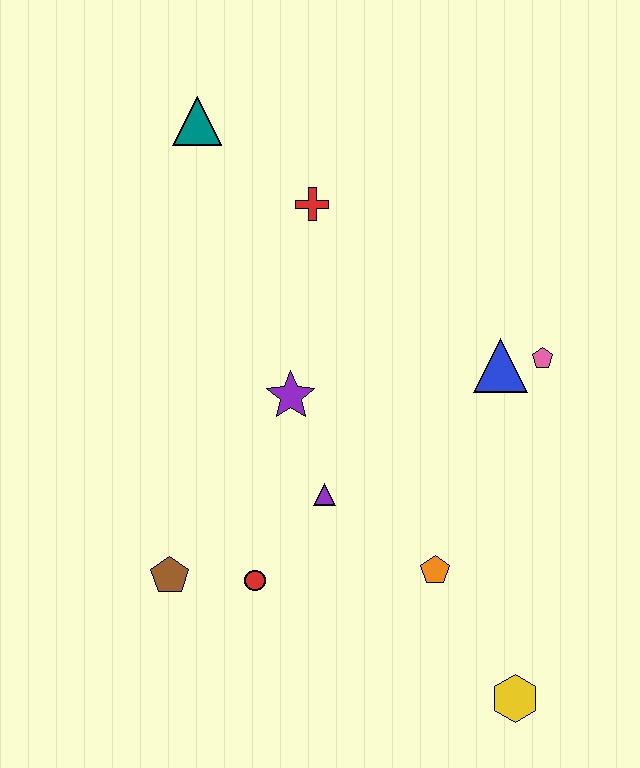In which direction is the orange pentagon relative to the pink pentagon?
The orange pentagon is below the pink pentagon.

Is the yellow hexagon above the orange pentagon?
No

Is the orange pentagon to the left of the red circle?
No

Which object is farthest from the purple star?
The yellow hexagon is farthest from the purple star.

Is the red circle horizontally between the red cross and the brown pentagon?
Yes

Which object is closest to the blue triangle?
The pink pentagon is closest to the blue triangle.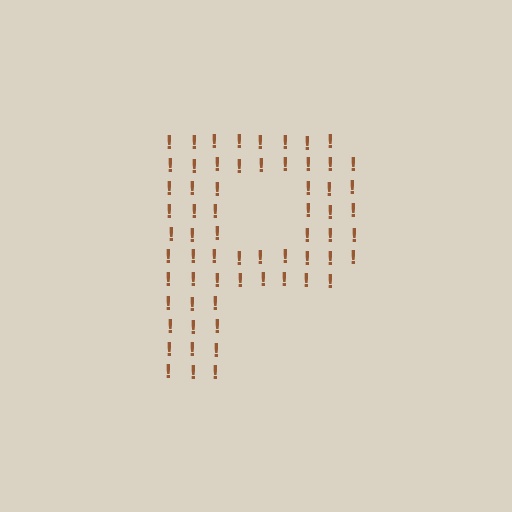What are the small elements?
The small elements are exclamation marks.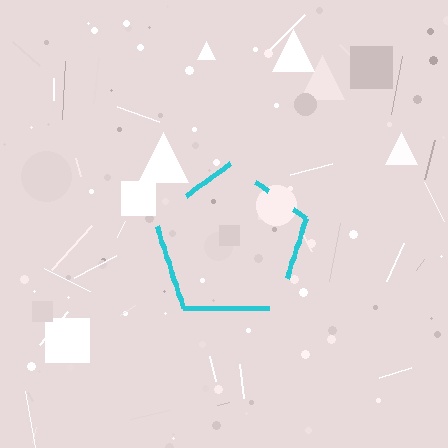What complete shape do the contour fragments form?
The contour fragments form a pentagon.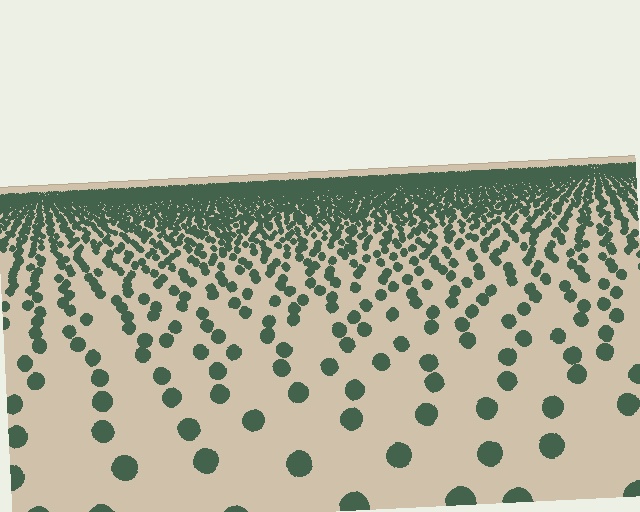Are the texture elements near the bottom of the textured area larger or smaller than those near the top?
Larger. Near the bottom, elements are closer to the viewer and appear at a bigger on-screen size.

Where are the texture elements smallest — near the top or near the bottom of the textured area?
Near the top.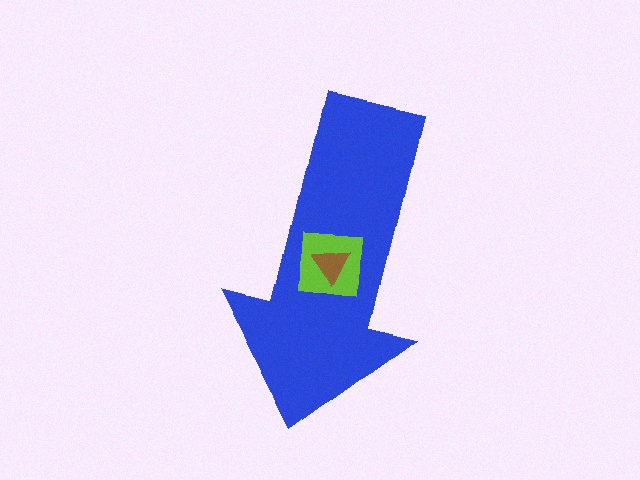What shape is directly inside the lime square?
The brown triangle.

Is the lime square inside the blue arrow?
Yes.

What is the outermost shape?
The blue arrow.